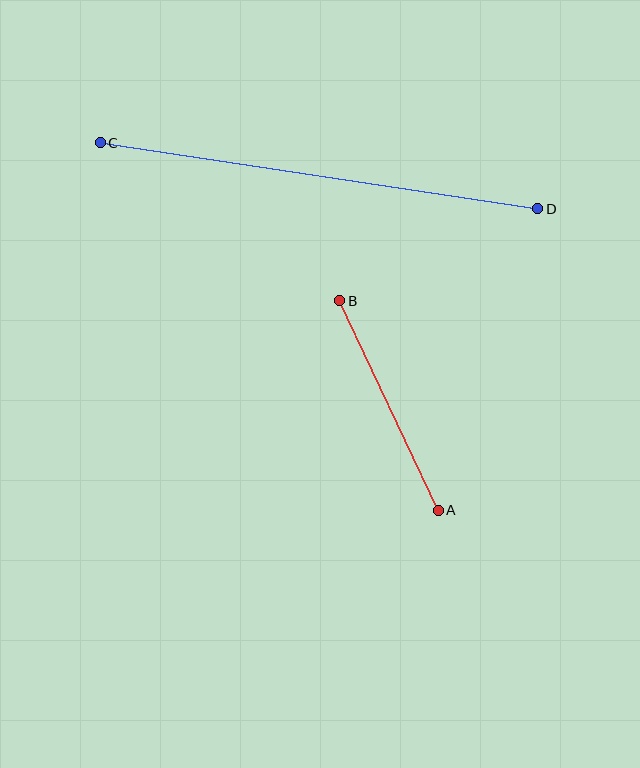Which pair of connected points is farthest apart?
Points C and D are farthest apart.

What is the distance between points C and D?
The distance is approximately 442 pixels.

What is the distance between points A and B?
The distance is approximately 231 pixels.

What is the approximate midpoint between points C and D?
The midpoint is at approximately (319, 176) pixels.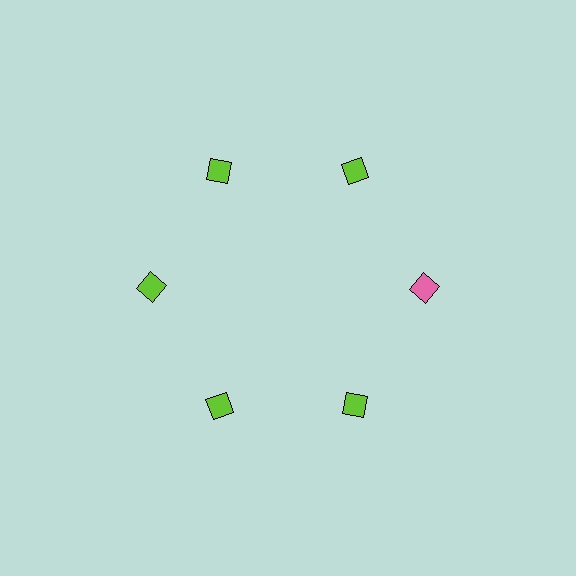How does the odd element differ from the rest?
It has a different color: pink instead of lime.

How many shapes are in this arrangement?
There are 6 shapes arranged in a ring pattern.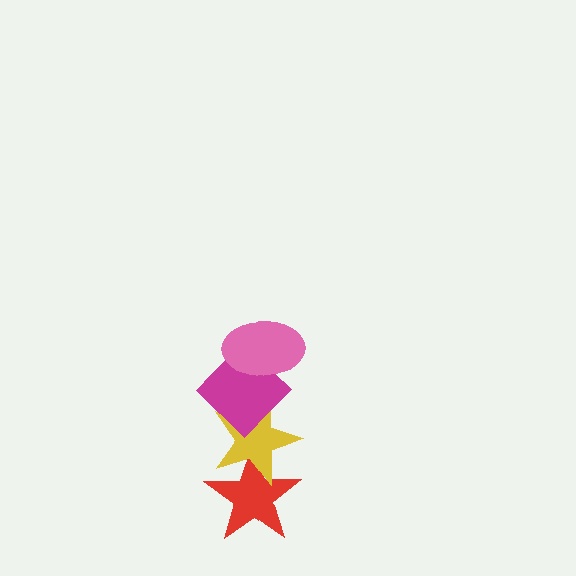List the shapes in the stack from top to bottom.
From top to bottom: the pink ellipse, the magenta diamond, the yellow star, the red star.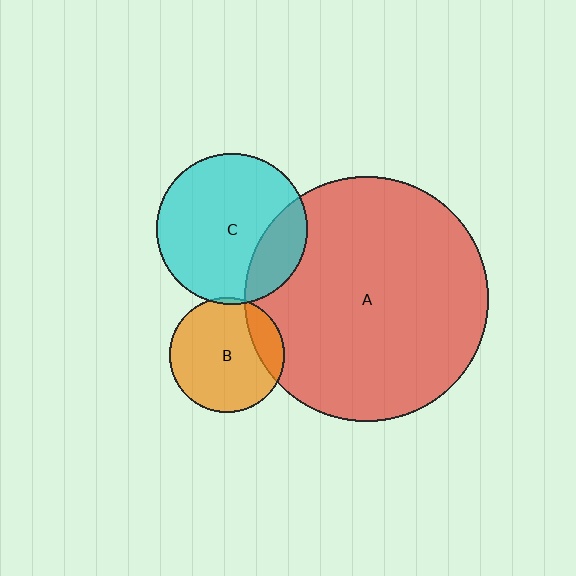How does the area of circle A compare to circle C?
Approximately 2.6 times.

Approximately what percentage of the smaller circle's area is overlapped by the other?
Approximately 5%.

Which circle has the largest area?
Circle A (red).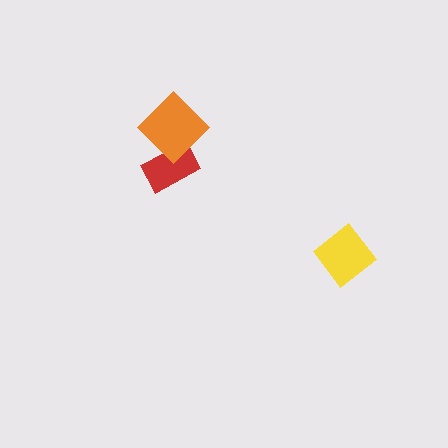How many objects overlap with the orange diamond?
1 object overlaps with the orange diamond.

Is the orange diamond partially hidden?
No, no other shape covers it.